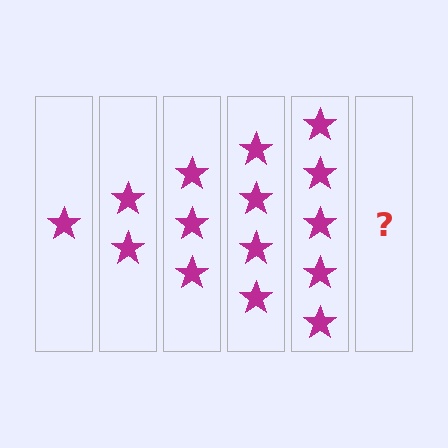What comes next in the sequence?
The next element should be 6 stars.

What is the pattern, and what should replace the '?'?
The pattern is that each step adds one more star. The '?' should be 6 stars.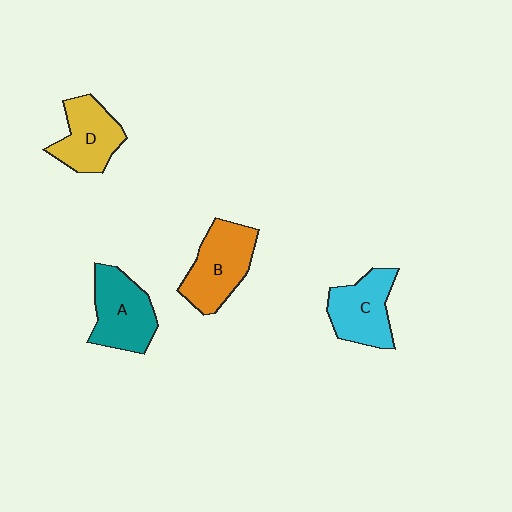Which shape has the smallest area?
Shape D (yellow).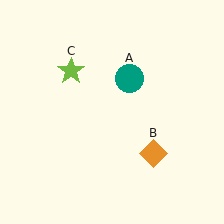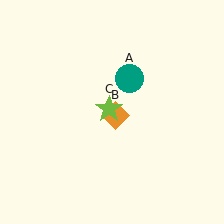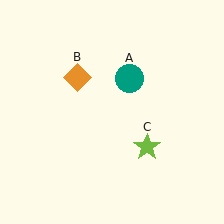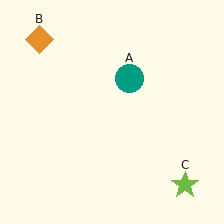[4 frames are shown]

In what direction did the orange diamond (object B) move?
The orange diamond (object B) moved up and to the left.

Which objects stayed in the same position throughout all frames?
Teal circle (object A) remained stationary.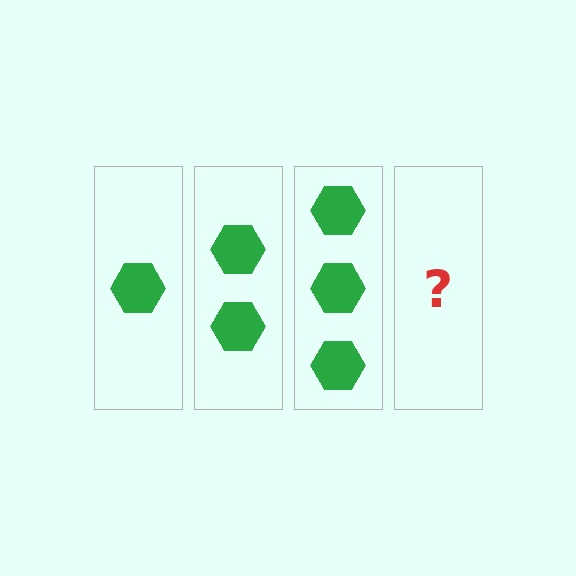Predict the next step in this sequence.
The next step is 4 hexagons.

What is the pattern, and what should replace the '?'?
The pattern is that each step adds one more hexagon. The '?' should be 4 hexagons.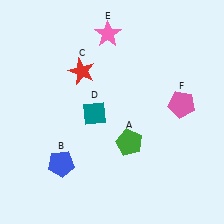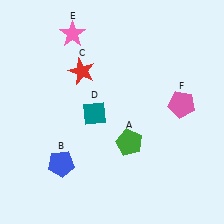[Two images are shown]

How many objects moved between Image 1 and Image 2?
1 object moved between the two images.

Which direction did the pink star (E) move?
The pink star (E) moved left.